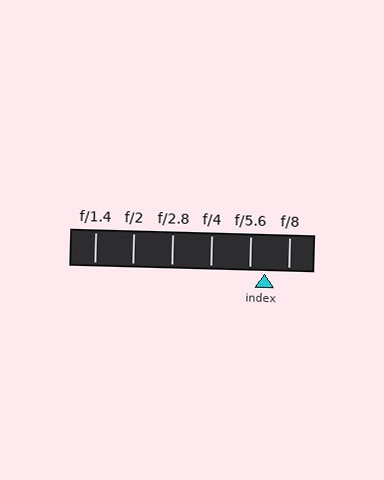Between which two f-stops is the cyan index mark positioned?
The index mark is between f/5.6 and f/8.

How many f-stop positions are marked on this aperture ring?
There are 6 f-stop positions marked.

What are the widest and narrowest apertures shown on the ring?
The widest aperture shown is f/1.4 and the narrowest is f/8.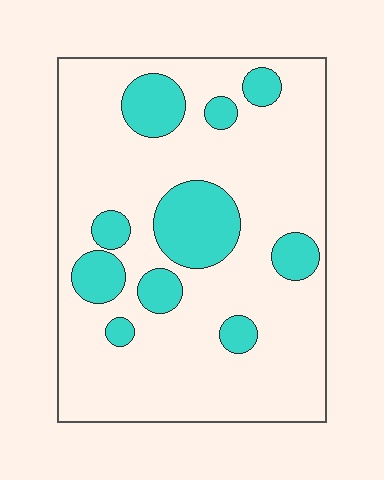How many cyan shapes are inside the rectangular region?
10.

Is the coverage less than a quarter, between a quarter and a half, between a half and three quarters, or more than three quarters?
Less than a quarter.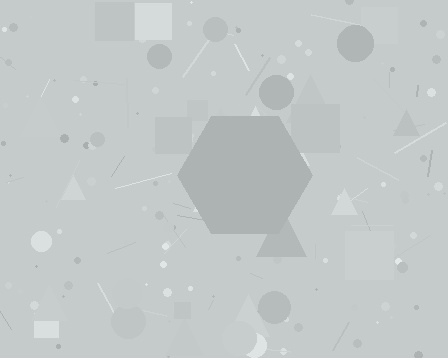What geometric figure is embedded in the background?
A hexagon is embedded in the background.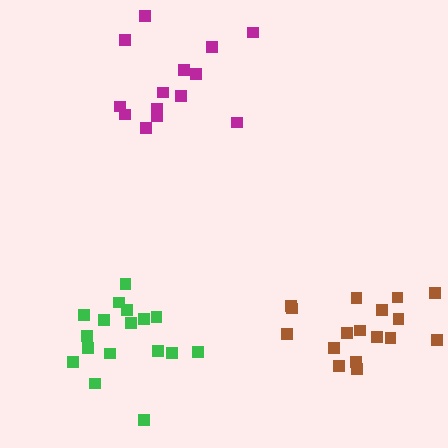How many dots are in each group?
Group 1: 17 dots, Group 2: 14 dots, Group 3: 17 dots (48 total).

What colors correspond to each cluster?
The clusters are colored: green, magenta, brown.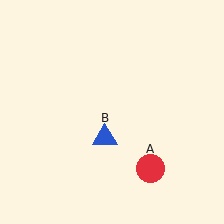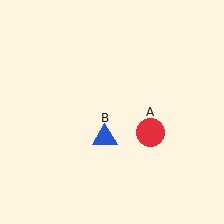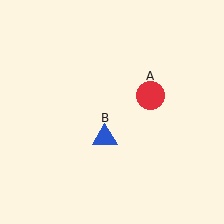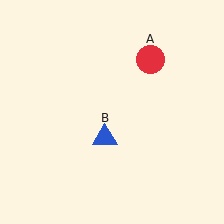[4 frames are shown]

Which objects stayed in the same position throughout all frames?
Blue triangle (object B) remained stationary.